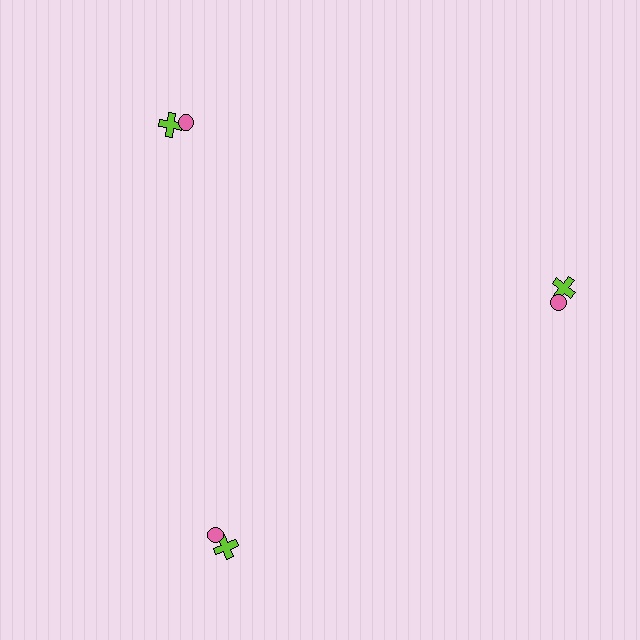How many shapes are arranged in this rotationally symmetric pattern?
There are 6 shapes, arranged in 3 groups of 2.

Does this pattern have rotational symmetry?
Yes, this pattern has 3-fold rotational symmetry. It looks the same after rotating 120 degrees around the center.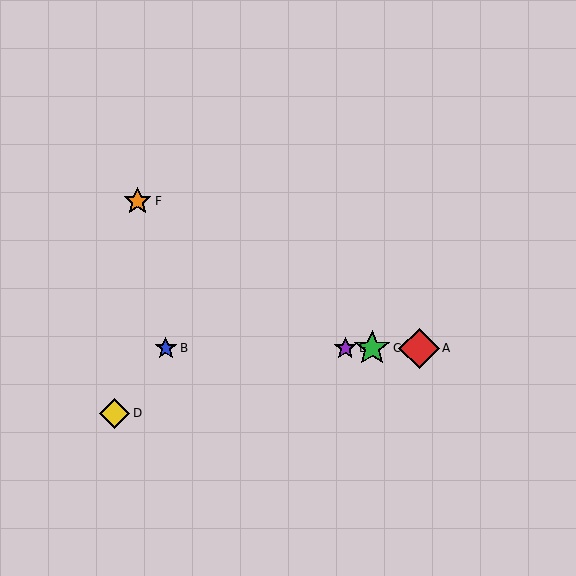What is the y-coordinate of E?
Object E is at y≈348.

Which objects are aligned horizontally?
Objects A, B, C, E are aligned horizontally.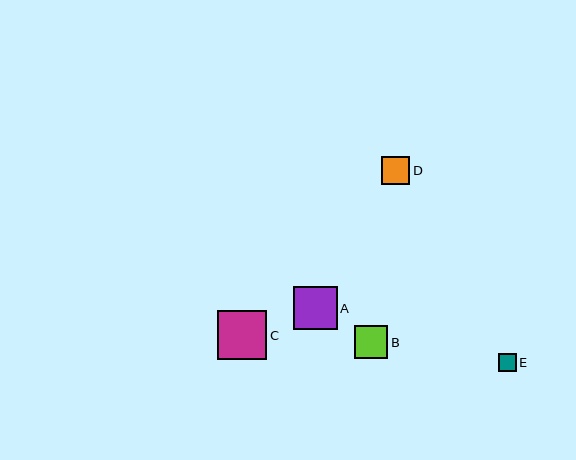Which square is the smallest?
Square E is the smallest with a size of approximately 18 pixels.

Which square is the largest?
Square C is the largest with a size of approximately 49 pixels.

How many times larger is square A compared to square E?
Square A is approximately 2.4 times the size of square E.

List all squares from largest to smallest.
From largest to smallest: C, A, B, D, E.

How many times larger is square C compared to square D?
Square C is approximately 1.8 times the size of square D.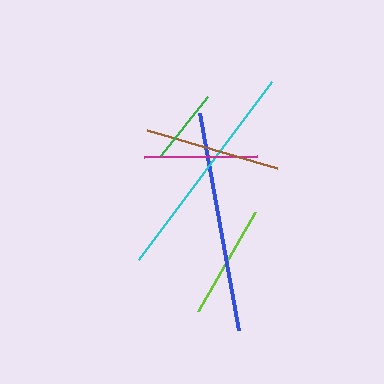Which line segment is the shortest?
The green line is the shortest at approximately 75 pixels.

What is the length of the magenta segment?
The magenta segment is approximately 113 pixels long.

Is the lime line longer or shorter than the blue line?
The blue line is longer than the lime line.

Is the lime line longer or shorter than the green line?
The lime line is longer than the green line.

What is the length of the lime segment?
The lime segment is approximately 114 pixels long.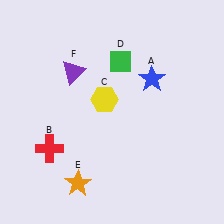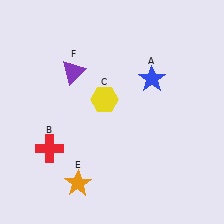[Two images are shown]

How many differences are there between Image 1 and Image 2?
There is 1 difference between the two images.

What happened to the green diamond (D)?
The green diamond (D) was removed in Image 2. It was in the top-right area of Image 1.